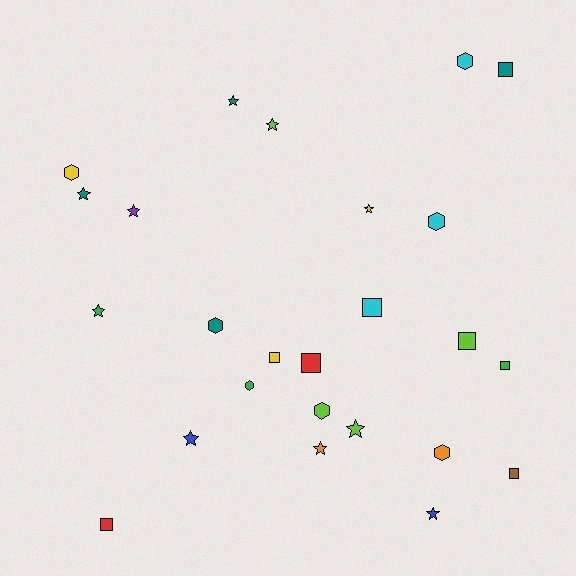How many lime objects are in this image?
There are 4 lime objects.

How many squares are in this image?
There are 8 squares.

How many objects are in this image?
There are 25 objects.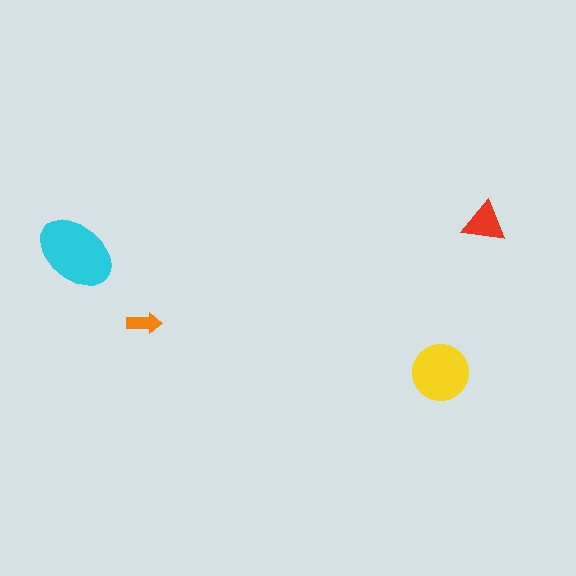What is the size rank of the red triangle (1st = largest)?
3rd.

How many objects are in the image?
There are 4 objects in the image.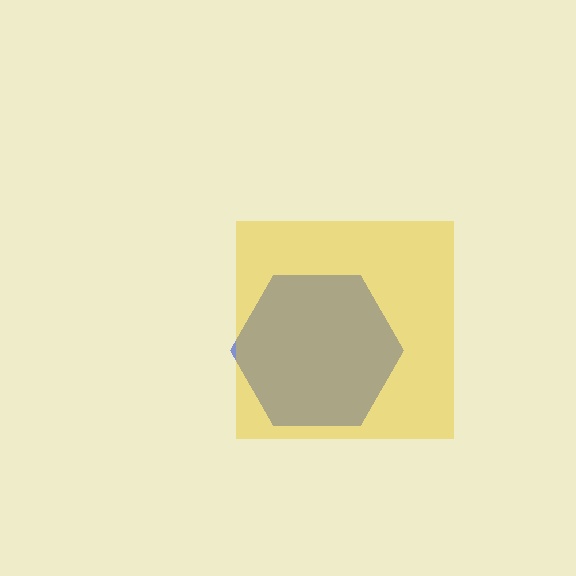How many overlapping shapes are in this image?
There are 2 overlapping shapes in the image.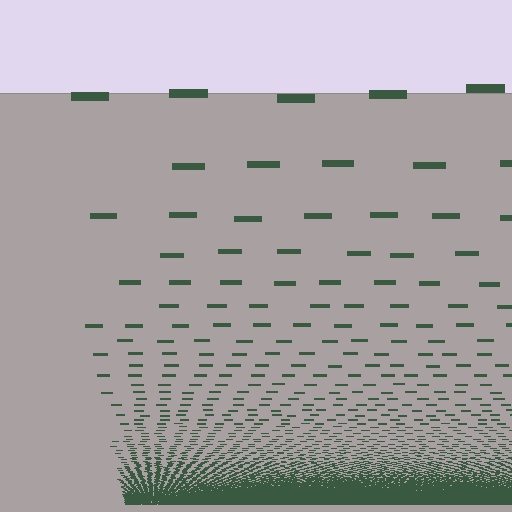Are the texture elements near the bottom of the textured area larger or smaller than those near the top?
Smaller. The gradient is inverted — elements near the bottom are smaller and denser.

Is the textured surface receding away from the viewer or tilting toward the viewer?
The surface appears to tilt toward the viewer. Texture elements get larger and sparser toward the top.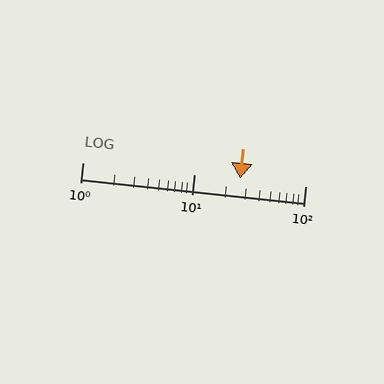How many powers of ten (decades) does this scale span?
The scale spans 2 decades, from 1 to 100.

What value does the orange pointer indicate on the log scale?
The pointer indicates approximately 26.